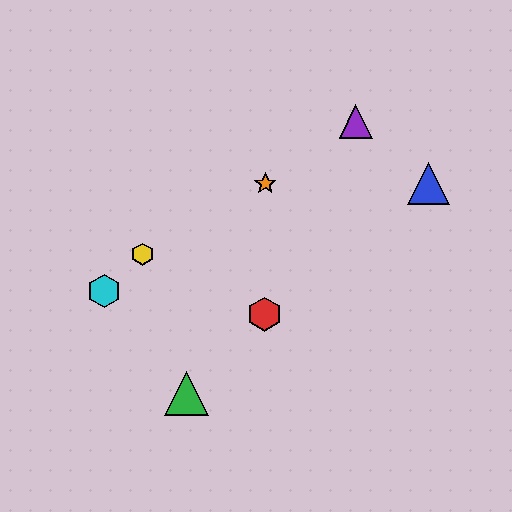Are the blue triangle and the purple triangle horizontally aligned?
No, the blue triangle is at y≈184 and the purple triangle is at y≈122.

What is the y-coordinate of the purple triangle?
The purple triangle is at y≈122.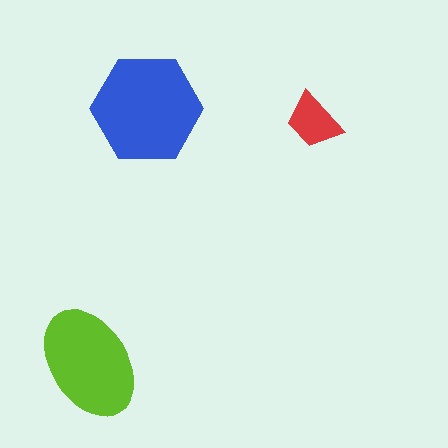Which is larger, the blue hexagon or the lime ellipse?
The blue hexagon.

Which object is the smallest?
The red trapezoid.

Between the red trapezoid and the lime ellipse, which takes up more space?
The lime ellipse.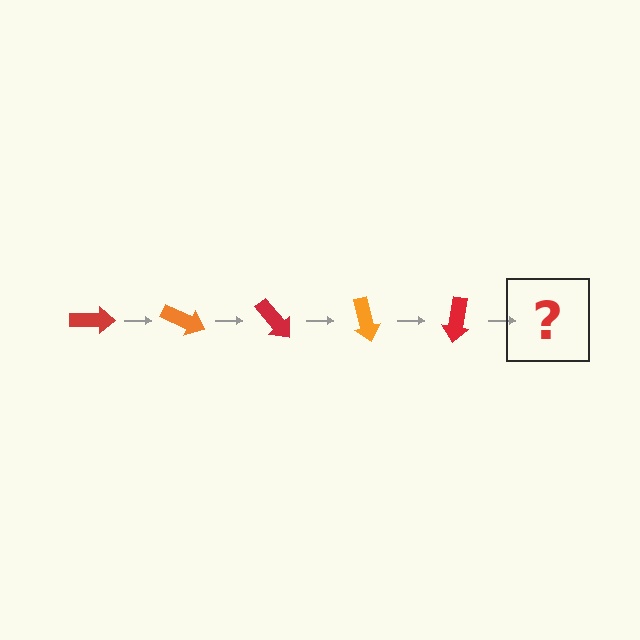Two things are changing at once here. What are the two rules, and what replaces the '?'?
The two rules are that it rotates 25 degrees each step and the color cycles through red and orange. The '?' should be an orange arrow, rotated 125 degrees from the start.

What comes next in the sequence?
The next element should be an orange arrow, rotated 125 degrees from the start.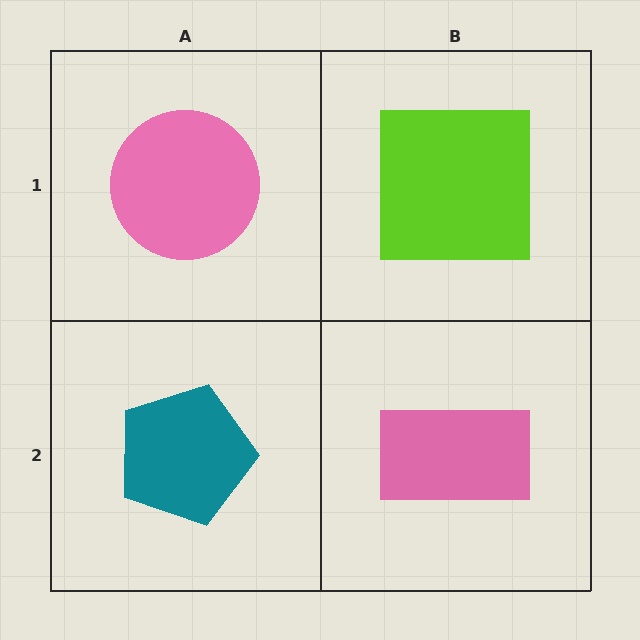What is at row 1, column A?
A pink circle.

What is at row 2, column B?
A pink rectangle.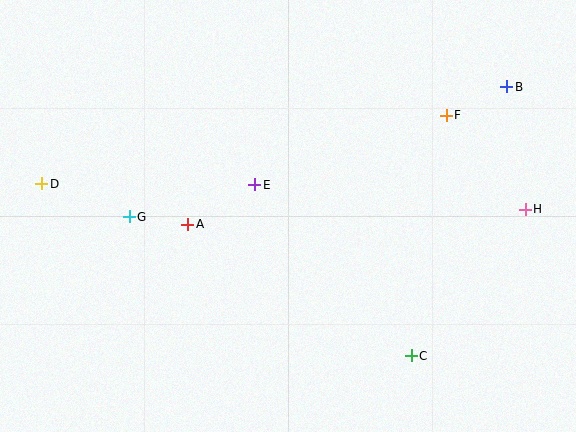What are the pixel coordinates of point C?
Point C is at (411, 356).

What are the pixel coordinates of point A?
Point A is at (188, 224).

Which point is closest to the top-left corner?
Point D is closest to the top-left corner.